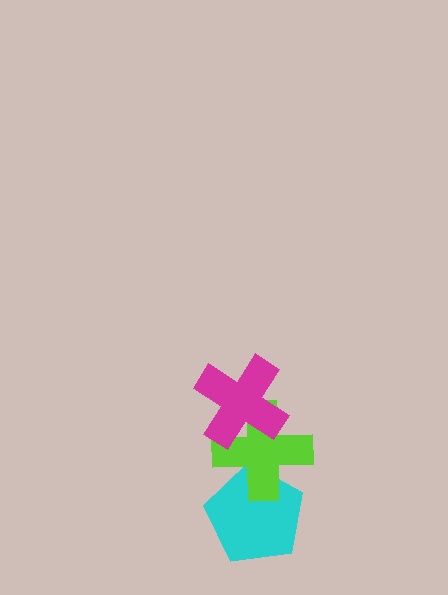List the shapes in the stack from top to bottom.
From top to bottom: the magenta cross, the lime cross, the cyan pentagon.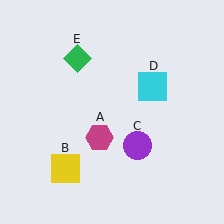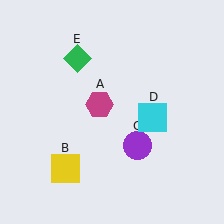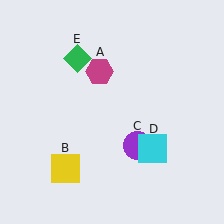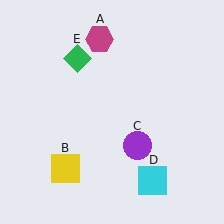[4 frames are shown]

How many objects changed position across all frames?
2 objects changed position: magenta hexagon (object A), cyan square (object D).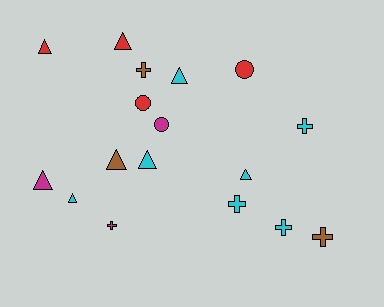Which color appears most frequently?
Cyan, with 7 objects.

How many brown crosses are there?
There are 2 brown crosses.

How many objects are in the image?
There are 17 objects.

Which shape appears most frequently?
Triangle, with 8 objects.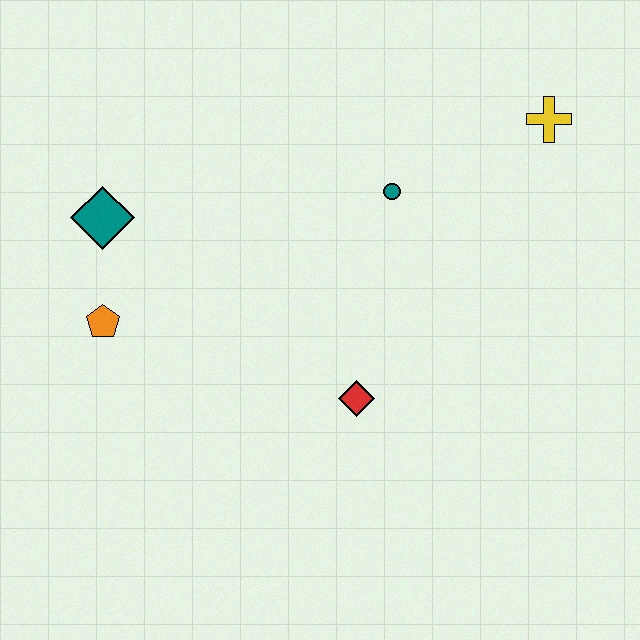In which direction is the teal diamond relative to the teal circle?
The teal diamond is to the left of the teal circle.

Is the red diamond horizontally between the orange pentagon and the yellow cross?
Yes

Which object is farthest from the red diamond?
The yellow cross is farthest from the red diamond.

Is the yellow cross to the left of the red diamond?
No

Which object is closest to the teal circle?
The yellow cross is closest to the teal circle.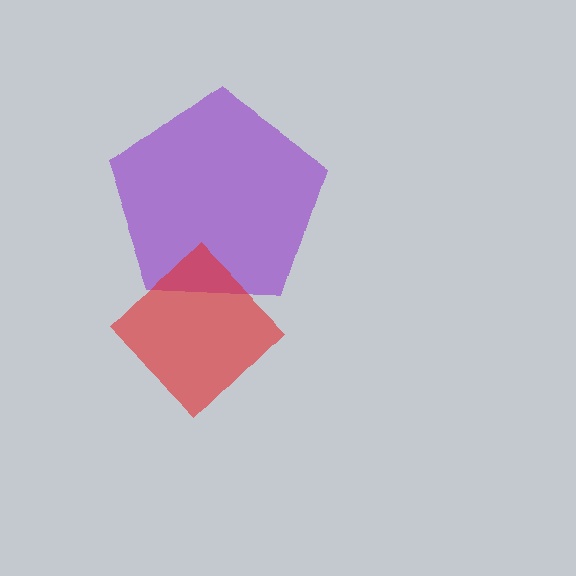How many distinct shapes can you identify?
There are 2 distinct shapes: a purple pentagon, a red diamond.